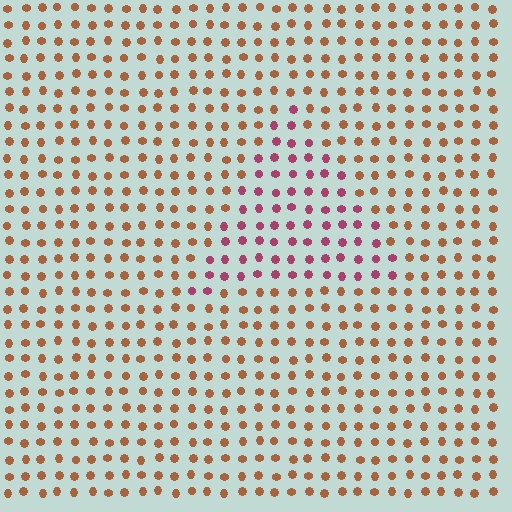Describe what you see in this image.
The image is filled with small brown elements in a uniform arrangement. A triangle-shaped region is visible where the elements are tinted to a slightly different hue, forming a subtle color boundary.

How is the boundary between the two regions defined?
The boundary is defined purely by a slight shift in hue (about 47 degrees). Spacing, size, and orientation are identical on both sides.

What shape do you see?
I see a triangle.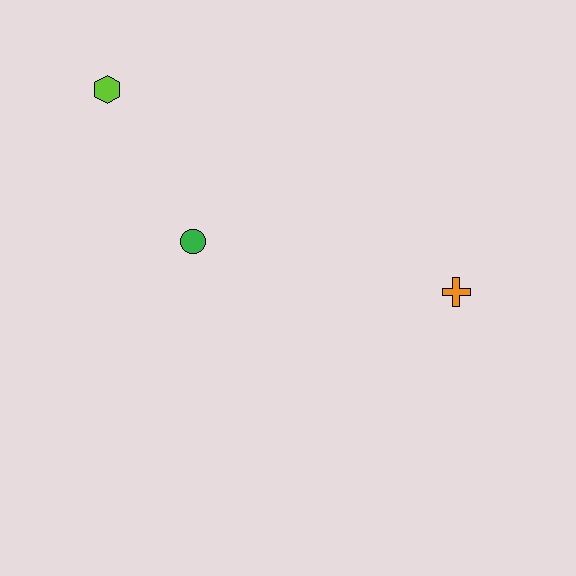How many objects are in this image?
There are 3 objects.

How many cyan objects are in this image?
There are no cyan objects.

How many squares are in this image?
There are no squares.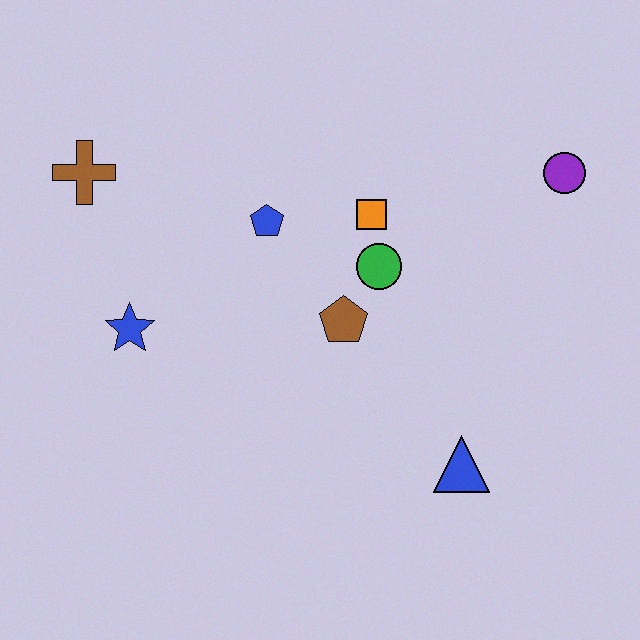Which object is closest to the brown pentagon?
The green circle is closest to the brown pentagon.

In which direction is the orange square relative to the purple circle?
The orange square is to the left of the purple circle.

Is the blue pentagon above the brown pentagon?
Yes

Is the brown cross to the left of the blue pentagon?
Yes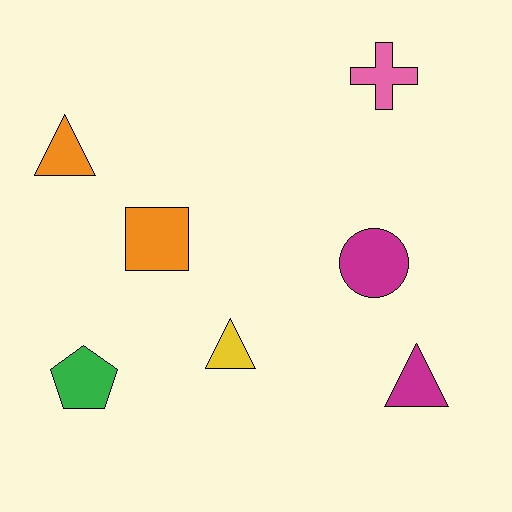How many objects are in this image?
There are 7 objects.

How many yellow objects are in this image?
There is 1 yellow object.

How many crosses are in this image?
There is 1 cross.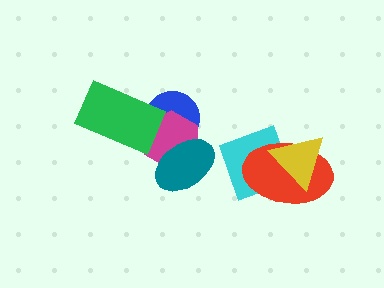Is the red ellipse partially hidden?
Yes, it is partially covered by another shape.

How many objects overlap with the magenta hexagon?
3 objects overlap with the magenta hexagon.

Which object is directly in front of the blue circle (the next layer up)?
The magenta hexagon is directly in front of the blue circle.